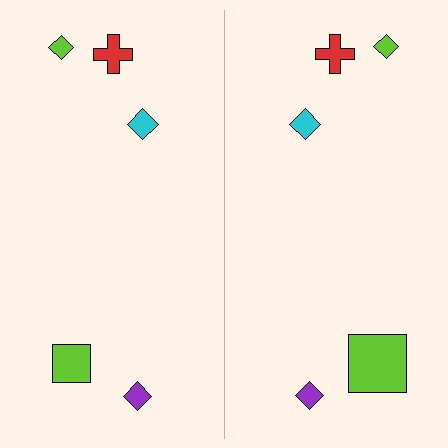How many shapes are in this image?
There are 10 shapes in this image.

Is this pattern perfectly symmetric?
No, the pattern is not perfectly symmetric. The lime square on the right side has a different size than its mirror counterpart.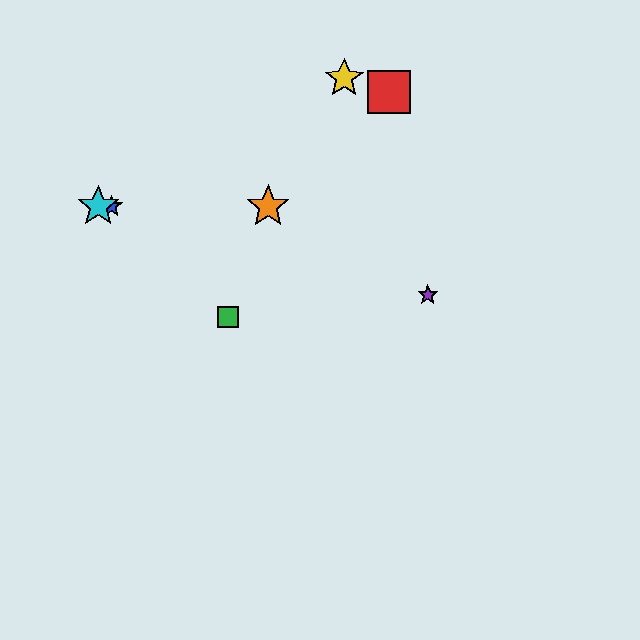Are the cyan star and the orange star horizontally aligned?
Yes, both are at y≈206.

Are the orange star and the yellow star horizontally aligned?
No, the orange star is at y≈206 and the yellow star is at y≈78.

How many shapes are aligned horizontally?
3 shapes (the blue star, the orange star, the cyan star) are aligned horizontally.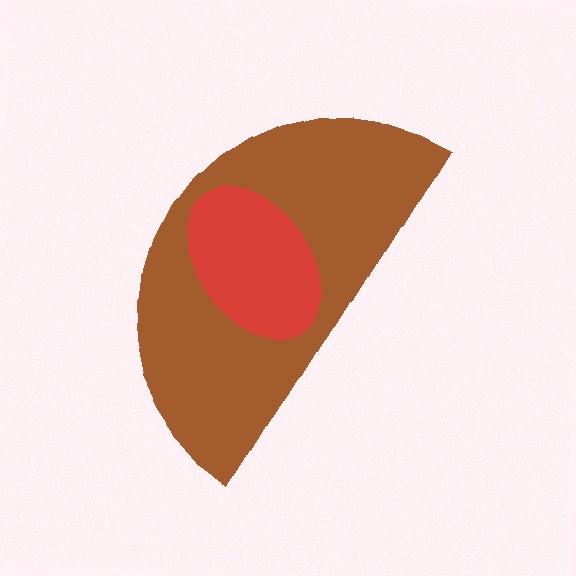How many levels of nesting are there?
2.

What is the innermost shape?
The red ellipse.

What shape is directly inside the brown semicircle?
The red ellipse.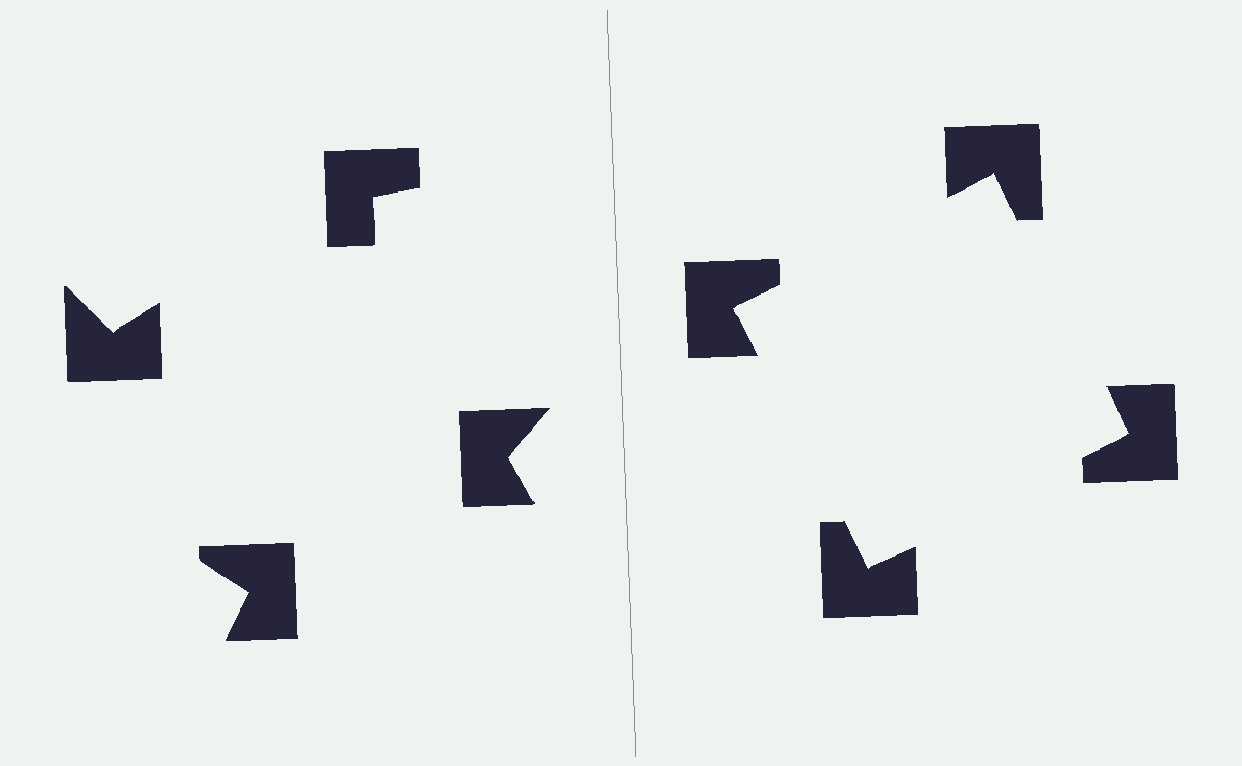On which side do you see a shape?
An illusory square appears on the right side. On the left side the wedge cuts are rotated, so no coherent shape forms.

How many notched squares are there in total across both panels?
8 — 4 on each side.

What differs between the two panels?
The notched squares are positioned identically on both sides; only the wedge orientations differ. On the right they align to a square; on the left they are misaligned.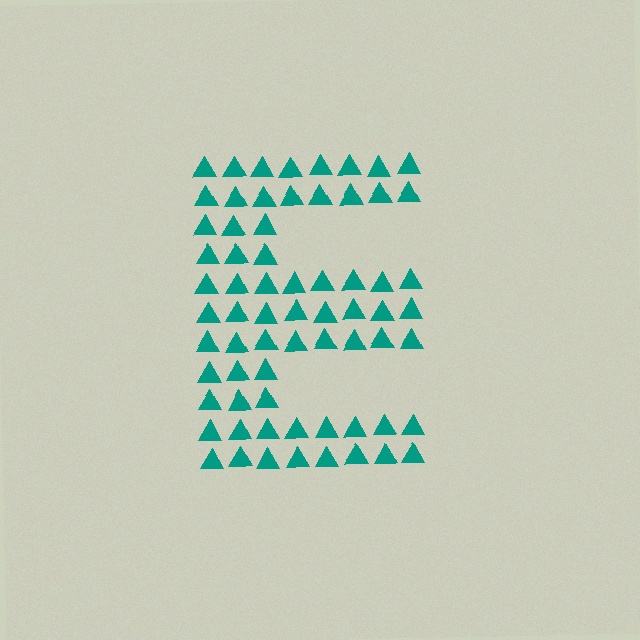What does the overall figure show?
The overall figure shows the letter E.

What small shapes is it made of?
It is made of small triangles.